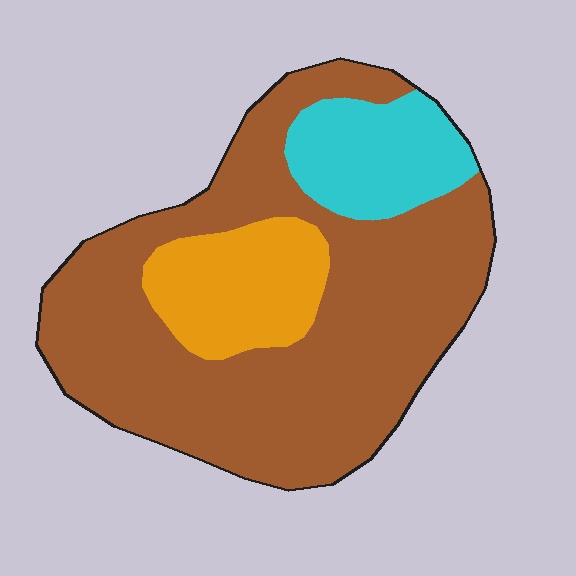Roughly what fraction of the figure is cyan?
Cyan covers roughly 15% of the figure.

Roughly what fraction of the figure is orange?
Orange covers 16% of the figure.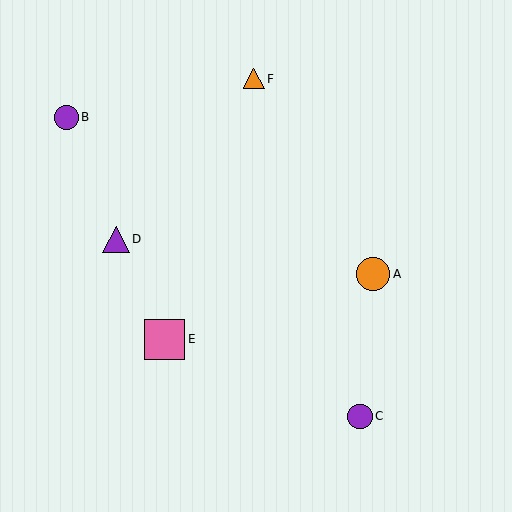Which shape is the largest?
The pink square (labeled E) is the largest.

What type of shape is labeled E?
Shape E is a pink square.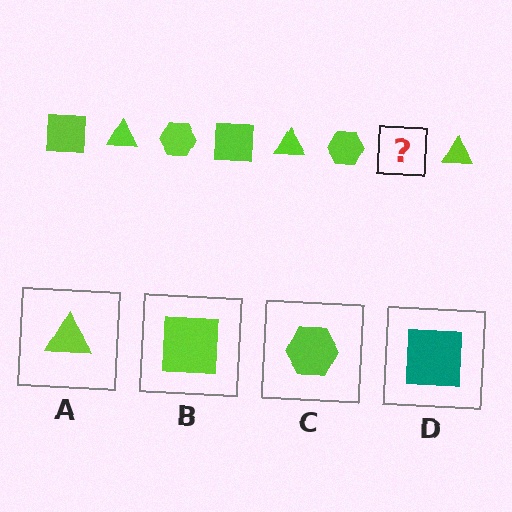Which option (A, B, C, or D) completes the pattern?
B.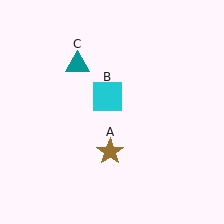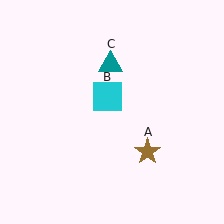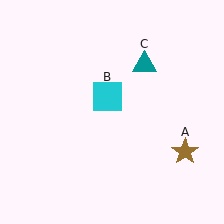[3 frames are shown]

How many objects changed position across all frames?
2 objects changed position: brown star (object A), teal triangle (object C).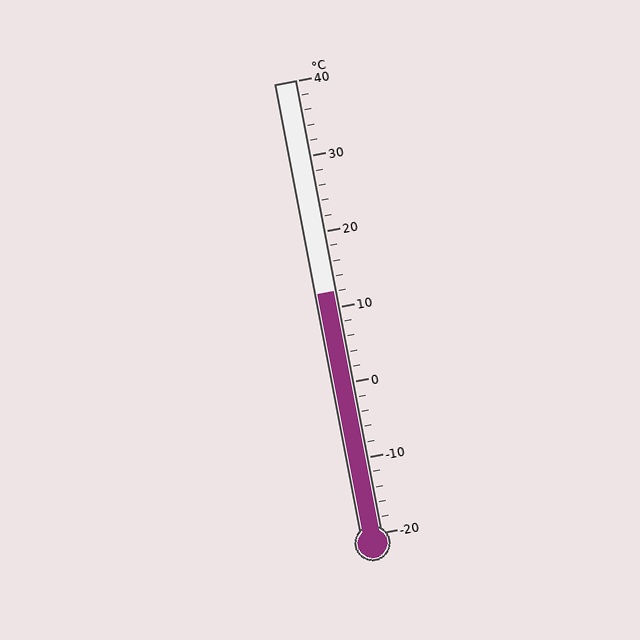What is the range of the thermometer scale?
The thermometer scale ranges from -20°C to 40°C.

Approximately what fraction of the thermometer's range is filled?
The thermometer is filled to approximately 55% of its range.